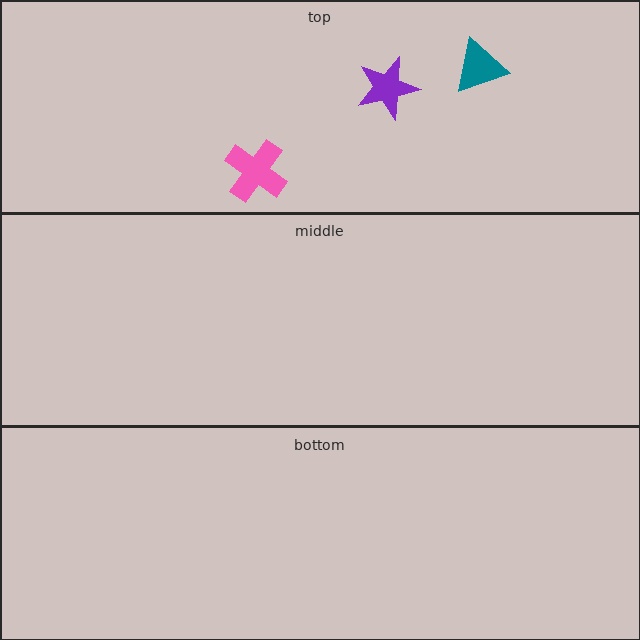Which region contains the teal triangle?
The top region.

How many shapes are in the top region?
3.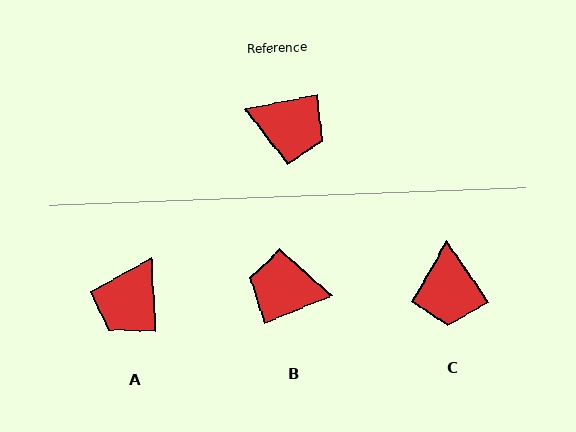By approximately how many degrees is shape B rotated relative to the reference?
Approximately 169 degrees clockwise.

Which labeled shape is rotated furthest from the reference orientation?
B, about 169 degrees away.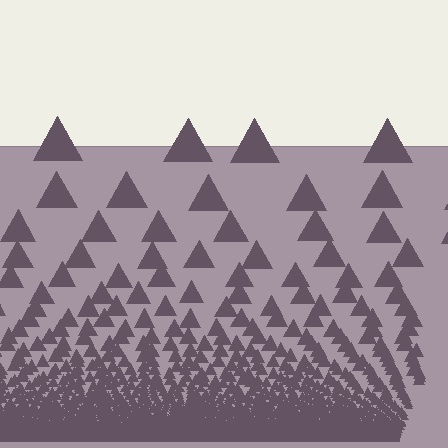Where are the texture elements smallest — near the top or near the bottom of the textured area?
Near the bottom.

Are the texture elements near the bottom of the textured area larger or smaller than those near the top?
Smaller. The gradient is inverted — elements near the bottom are smaller and denser.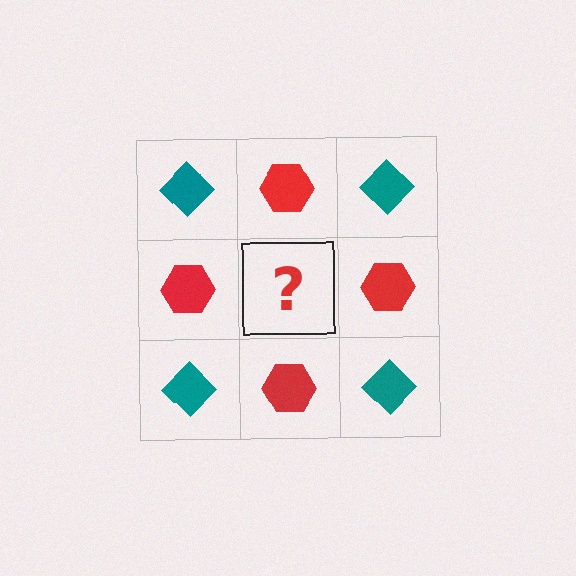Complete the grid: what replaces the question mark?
The question mark should be replaced with a teal diamond.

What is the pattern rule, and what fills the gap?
The rule is that it alternates teal diamond and red hexagon in a checkerboard pattern. The gap should be filled with a teal diamond.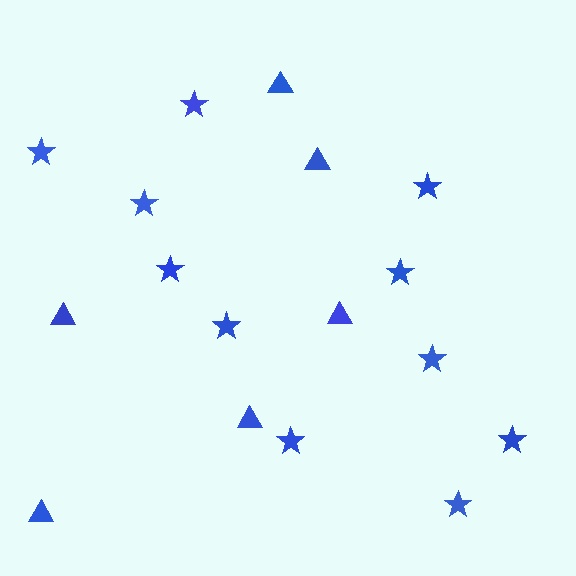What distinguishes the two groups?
There are 2 groups: one group of stars (11) and one group of triangles (6).